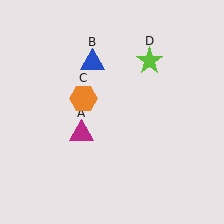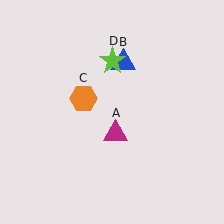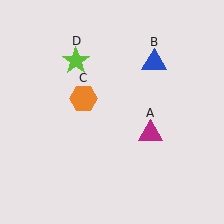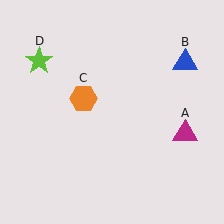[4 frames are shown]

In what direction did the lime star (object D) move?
The lime star (object D) moved left.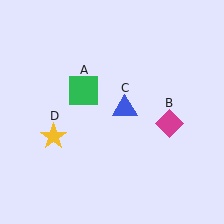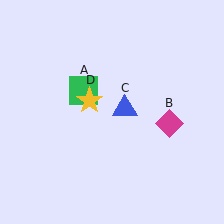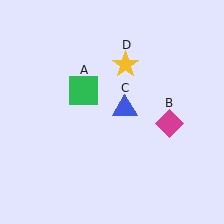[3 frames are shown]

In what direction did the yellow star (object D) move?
The yellow star (object D) moved up and to the right.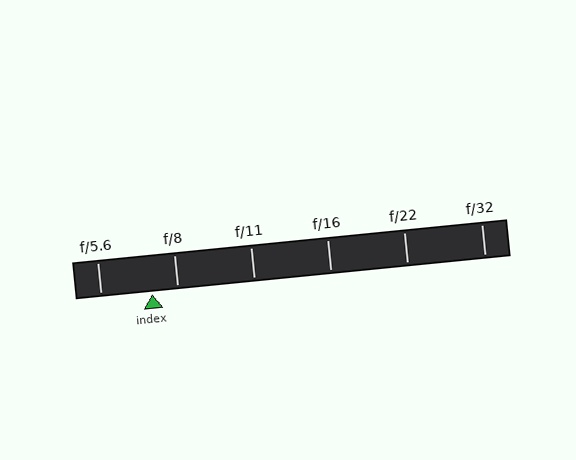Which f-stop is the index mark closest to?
The index mark is closest to f/8.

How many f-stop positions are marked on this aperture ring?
There are 6 f-stop positions marked.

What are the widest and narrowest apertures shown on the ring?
The widest aperture shown is f/5.6 and the narrowest is f/32.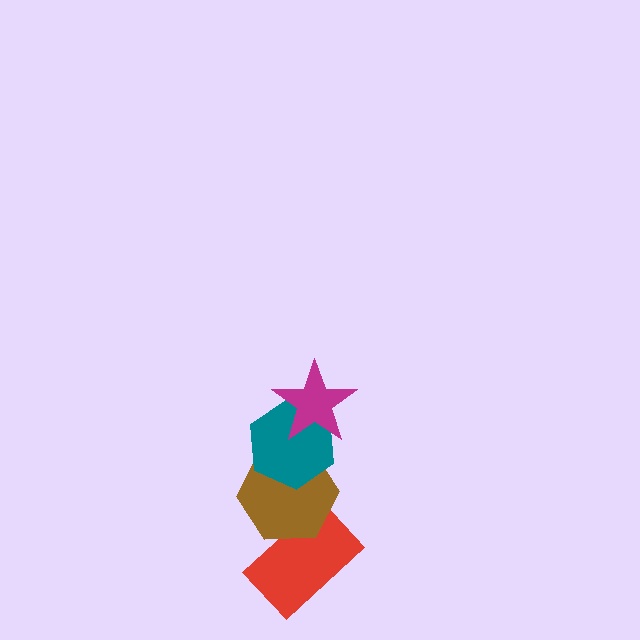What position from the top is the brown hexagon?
The brown hexagon is 3rd from the top.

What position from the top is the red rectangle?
The red rectangle is 4th from the top.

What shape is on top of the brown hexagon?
The teal hexagon is on top of the brown hexagon.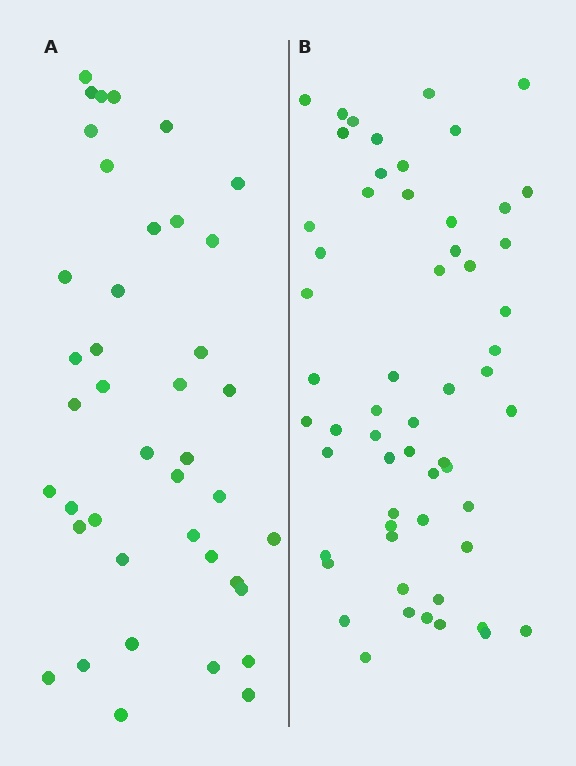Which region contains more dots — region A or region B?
Region B (the right region) has more dots.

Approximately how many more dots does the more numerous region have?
Region B has approximately 15 more dots than region A.